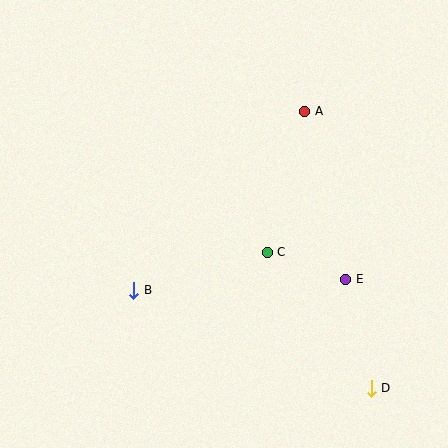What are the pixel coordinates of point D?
Point D is at (371, 388).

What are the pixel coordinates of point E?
Point E is at (346, 279).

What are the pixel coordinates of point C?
Point C is at (267, 252).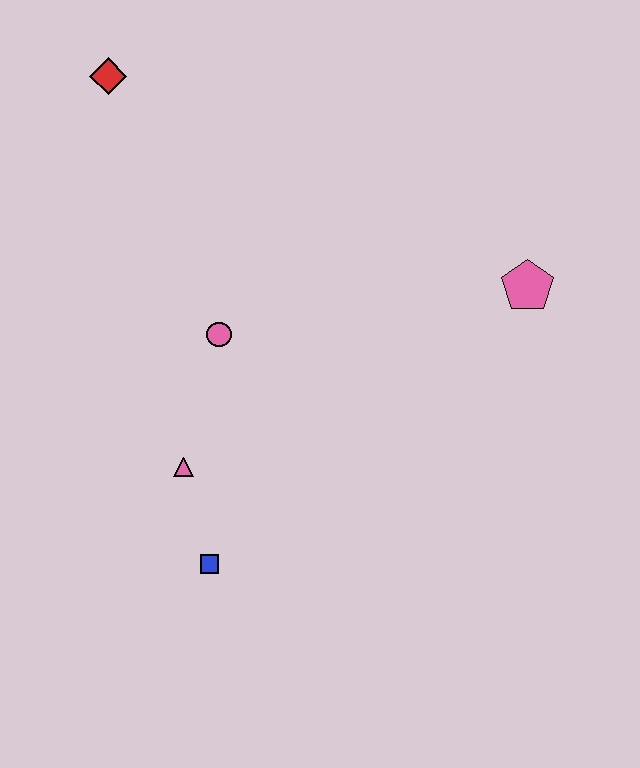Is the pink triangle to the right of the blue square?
No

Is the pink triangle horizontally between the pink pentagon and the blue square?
No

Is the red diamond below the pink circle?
No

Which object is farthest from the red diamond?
The blue square is farthest from the red diamond.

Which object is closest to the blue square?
The pink triangle is closest to the blue square.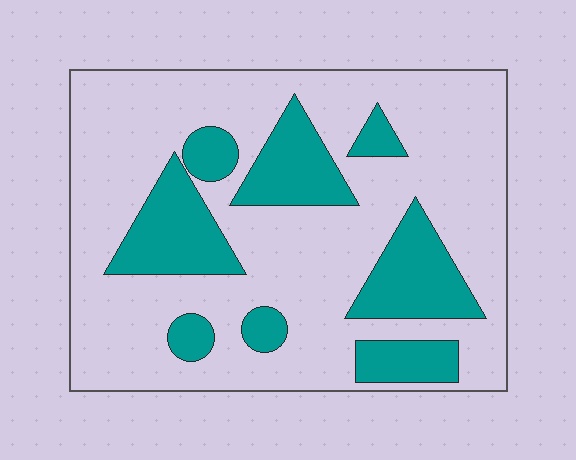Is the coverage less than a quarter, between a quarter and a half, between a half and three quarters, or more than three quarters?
Between a quarter and a half.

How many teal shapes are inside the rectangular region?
8.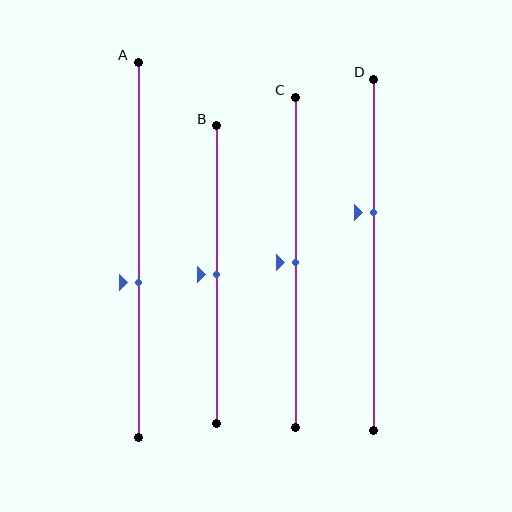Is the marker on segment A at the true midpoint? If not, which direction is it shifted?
No, the marker on segment A is shifted downward by about 9% of the segment length.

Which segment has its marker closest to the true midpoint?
Segment B has its marker closest to the true midpoint.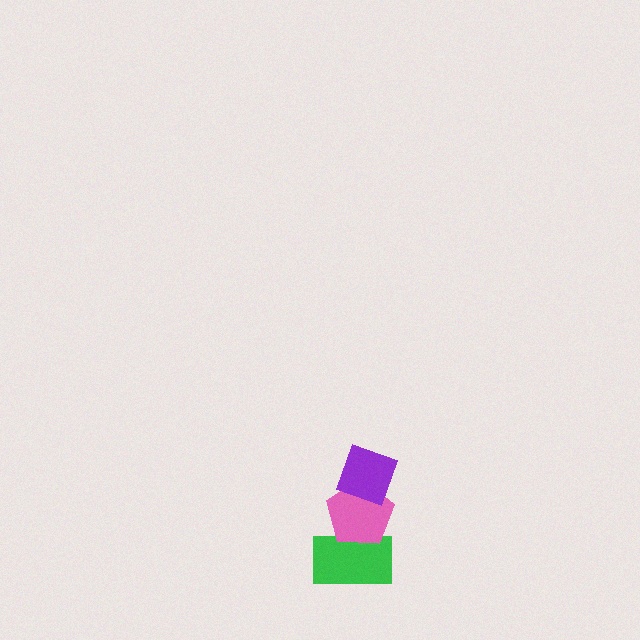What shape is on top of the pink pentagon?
The purple diamond is on top of the pink pentagon.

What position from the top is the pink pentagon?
The pink pentagon is 2nd from the top.